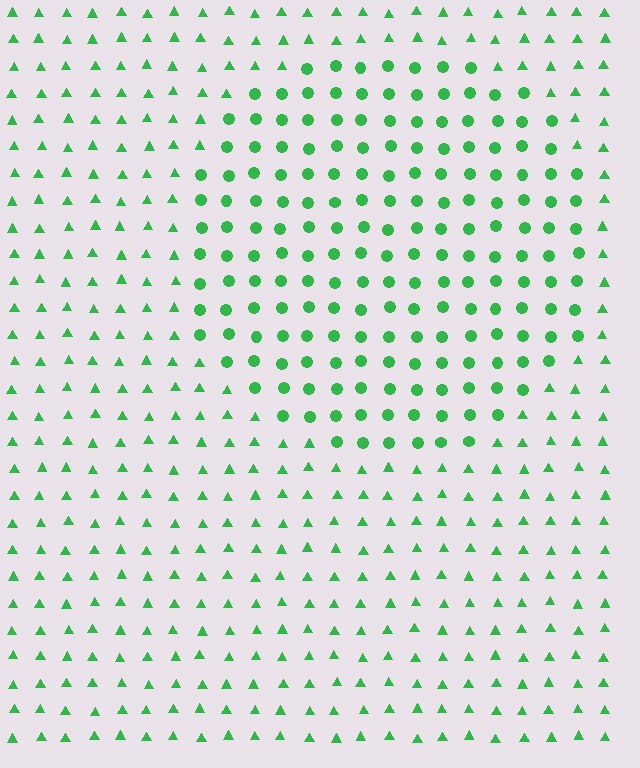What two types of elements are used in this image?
The image uses circles inside the circle region and triangles outside it.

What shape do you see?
I see a circle.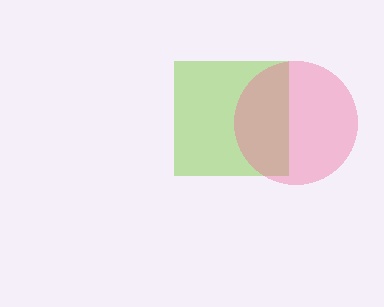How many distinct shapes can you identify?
There are 2 distinct shapes: a lime square, a pink circle.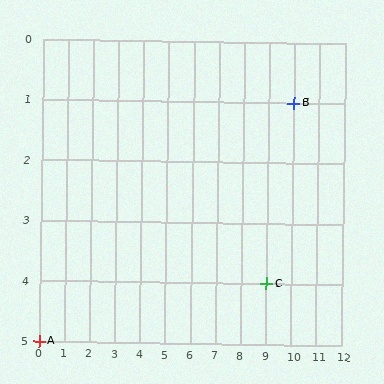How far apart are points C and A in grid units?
Points C and A are 9 columns and 1 row apart (about 9.1 grid units diagonally).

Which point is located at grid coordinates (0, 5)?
Point A is at (0, 5).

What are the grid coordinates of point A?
Point A is at grid coordinates (0, 5).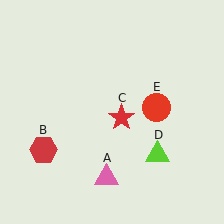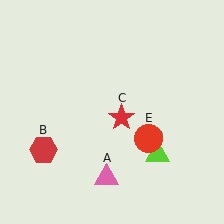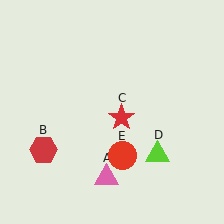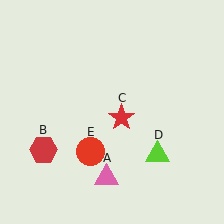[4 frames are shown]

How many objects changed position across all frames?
1 object changed position: red circle (object E).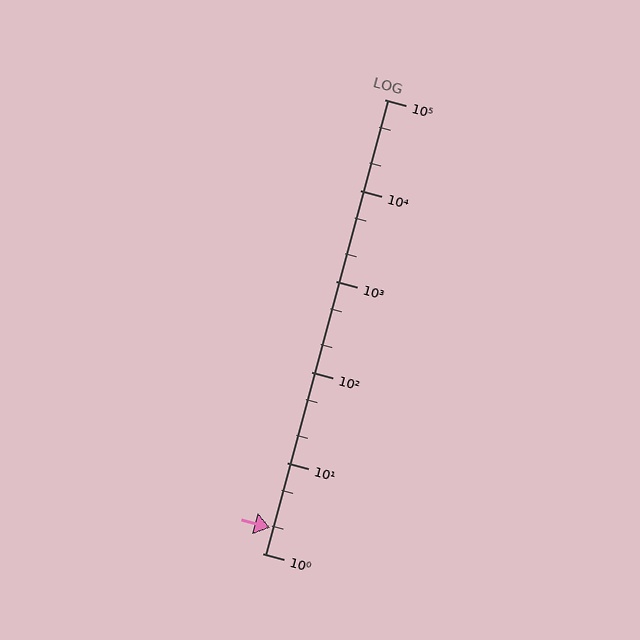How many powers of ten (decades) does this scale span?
The scale spans 5 decades, from 1 to 100000.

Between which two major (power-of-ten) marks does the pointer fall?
The pointer is between 1 and 10.